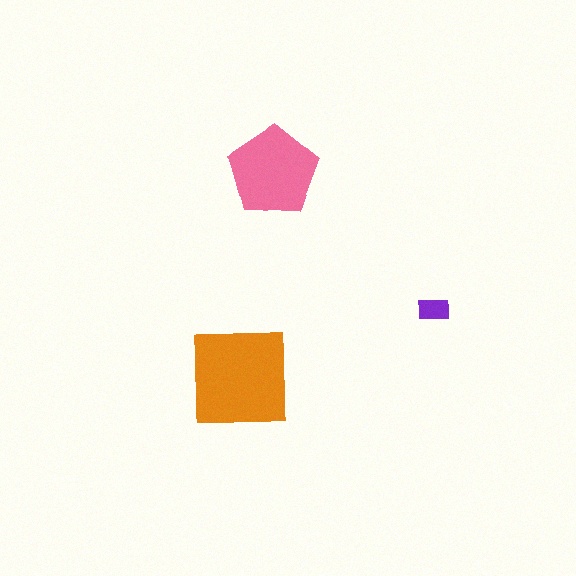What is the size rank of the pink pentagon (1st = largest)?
2nd.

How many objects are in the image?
There are 3 objects in the image.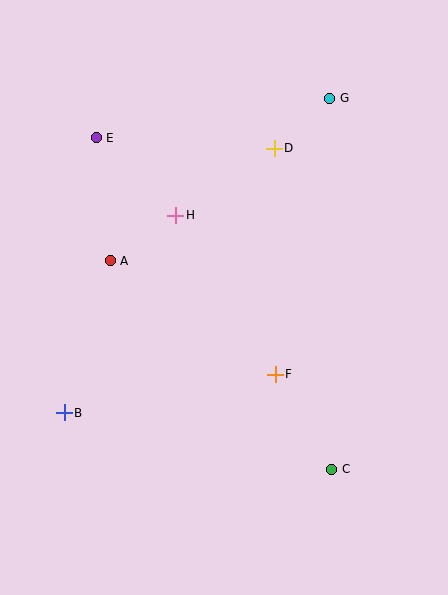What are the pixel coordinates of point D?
Point D is at (274, 148).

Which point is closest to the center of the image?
Point F at (275, 374) is closest to the center.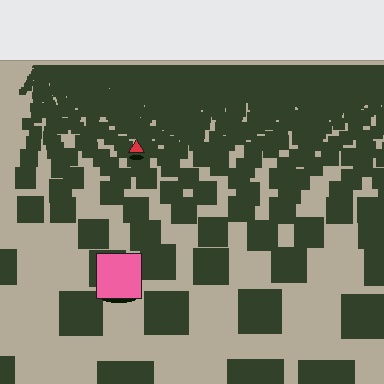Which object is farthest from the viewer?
The red triangle is farthest from the viewer. It appears smaller and the ground texture around it is denser.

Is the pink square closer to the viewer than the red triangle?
Yes. The pink square is closer — you can tell from the texture gradient: the ground texture is coarser near it.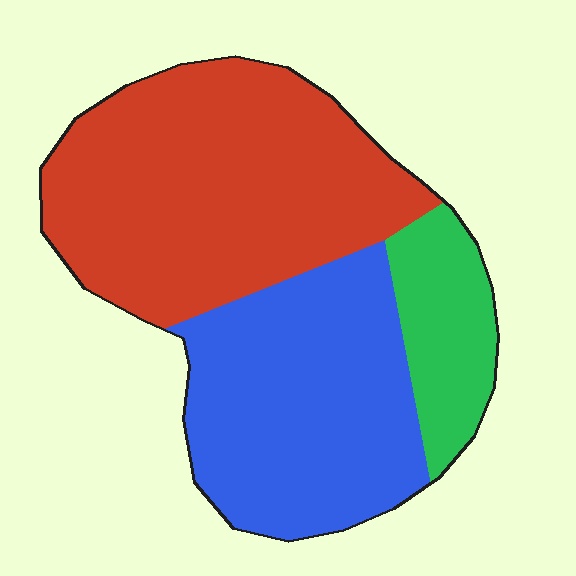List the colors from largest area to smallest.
From largest to smallest: red, blue, green.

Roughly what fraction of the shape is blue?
Blue covers roughly 40% of the shape.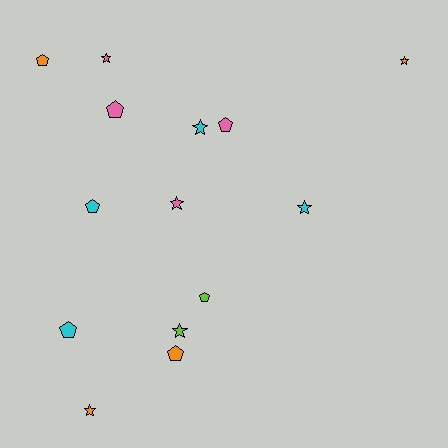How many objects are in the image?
There are 14 objects.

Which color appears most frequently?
Pink, with 4 objects.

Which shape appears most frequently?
Pentagon, with 7 objects.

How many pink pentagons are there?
There are 2 pink pentagons.